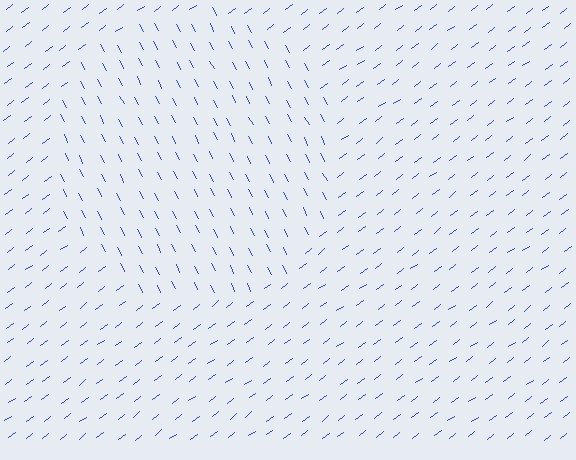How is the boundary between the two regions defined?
The boundary is defined purely by a change in line orientation (approximately 80 degrees difference). All lines are the same color and thickness.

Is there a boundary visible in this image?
Yes, there is a texture boundary formed by a change in line orientation.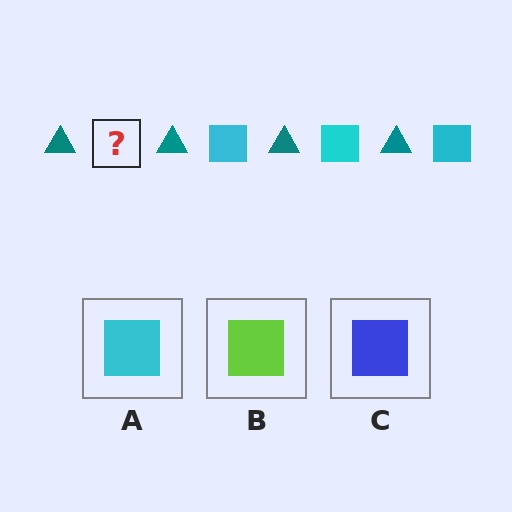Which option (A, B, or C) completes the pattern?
A.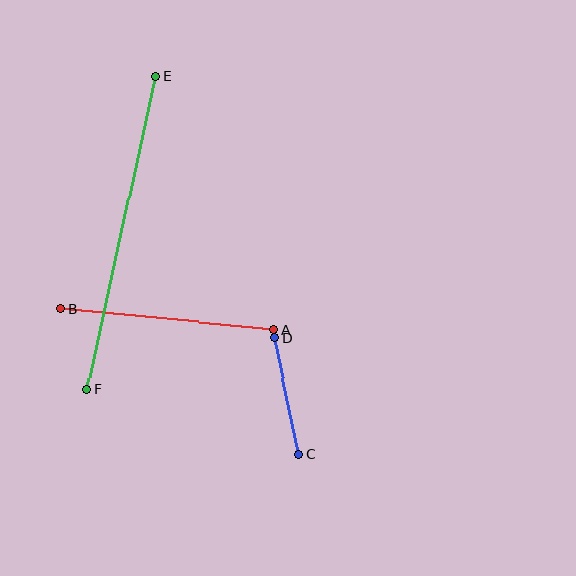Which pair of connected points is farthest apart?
Points E and F are farthest apart.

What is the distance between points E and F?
The distance is approximately 320 pixels.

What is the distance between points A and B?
The distance is approximately 214 pixels.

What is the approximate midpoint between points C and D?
The midpoint is at approximately (287, 396) pixels.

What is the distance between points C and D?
The distance is approximately 119 pixels.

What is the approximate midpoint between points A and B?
The midpoint is at approximately (167, 319) pixels.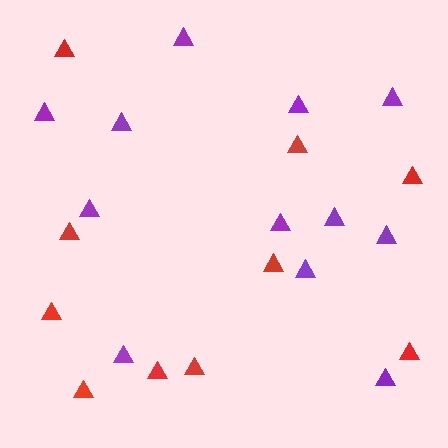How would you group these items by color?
There are 2 groups: one group of purple triangles (12) and one group of red triangles (10).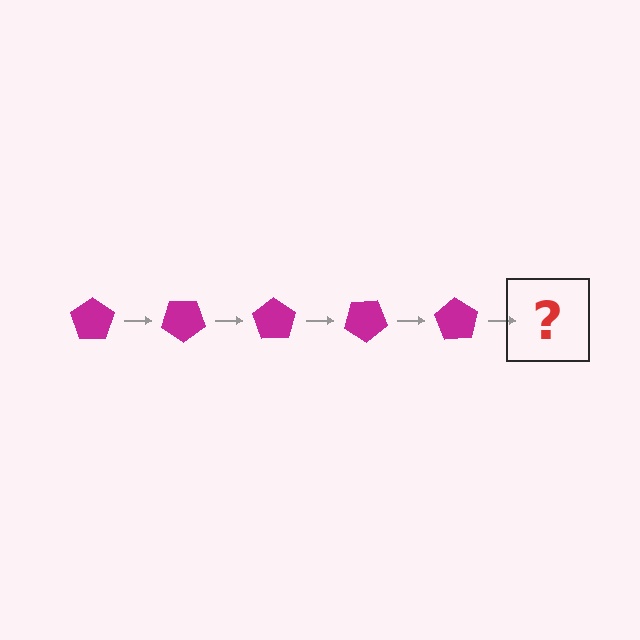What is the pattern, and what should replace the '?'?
The pattern is that the pentagon rotates 35 degrees each step. The '?' should be a magenta pentagon rotated 175 degrees.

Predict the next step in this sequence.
The next step is a magenta pentagon rotated 175 degrees.